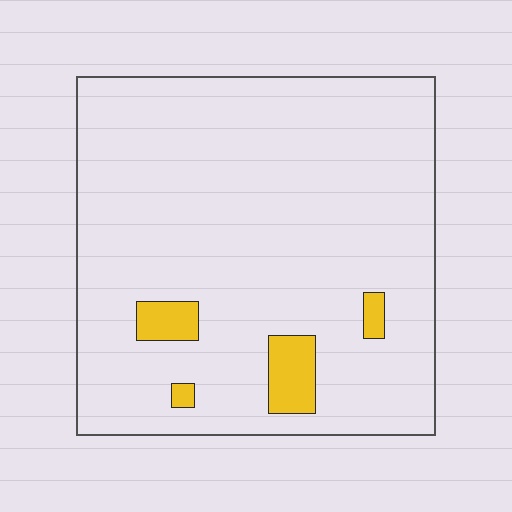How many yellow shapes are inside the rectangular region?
4.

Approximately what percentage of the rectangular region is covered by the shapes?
Approximately 5%.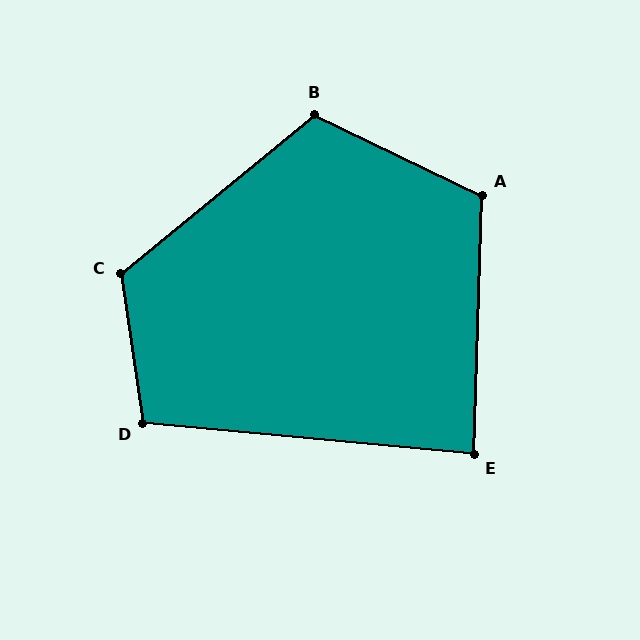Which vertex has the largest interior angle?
C, at approximately 121 degrees.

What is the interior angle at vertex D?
Approximately 104 degrees (obtuse).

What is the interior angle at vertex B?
Approximately 115 degrees (obtuse).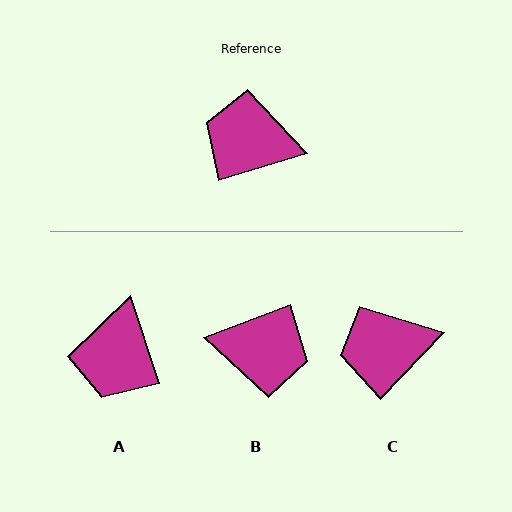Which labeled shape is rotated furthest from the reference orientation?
B, about 176 degrees away.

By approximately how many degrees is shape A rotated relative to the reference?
Approximately 91 degrees counter-clockwise.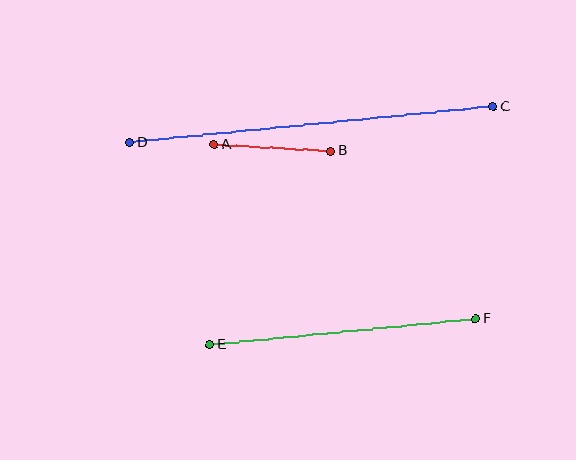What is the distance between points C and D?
The distance is approximately 365 pixels.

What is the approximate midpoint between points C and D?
The midpoint is at approximately (312, 125) pixels.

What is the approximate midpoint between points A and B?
The midpoint is at approximately (272, 148) pixels.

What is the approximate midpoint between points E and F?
The midpoint is at approximately (343, 332) pixels.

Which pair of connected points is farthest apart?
Points C and D are farthest apart.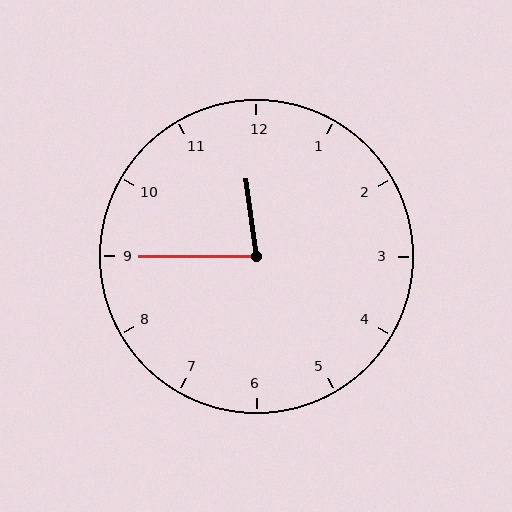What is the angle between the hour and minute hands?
Approximately 82 degrees.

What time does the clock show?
11:45.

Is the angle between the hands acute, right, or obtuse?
It is acute.